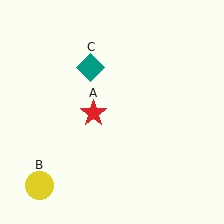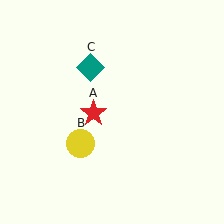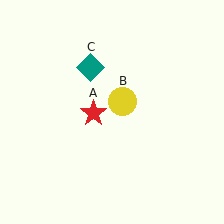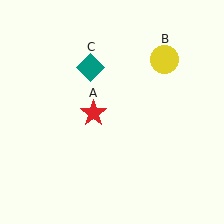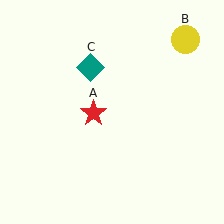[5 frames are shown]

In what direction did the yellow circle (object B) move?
The yellow circle (object B) moved up and to the right.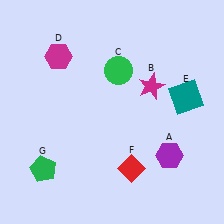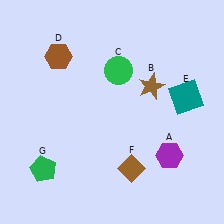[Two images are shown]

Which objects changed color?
B changed from magenta to brown. D changed from magenta to brown. F changed from red to brown.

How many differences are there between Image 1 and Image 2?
There are 3 differences between the two images.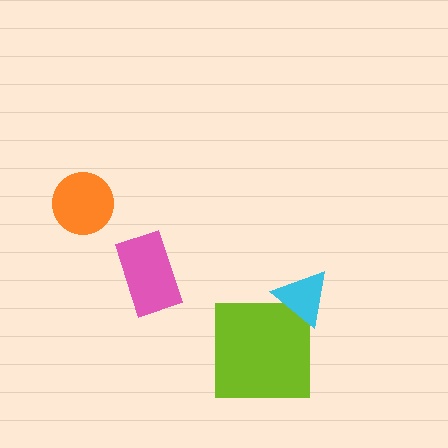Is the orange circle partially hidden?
No, no other shape covers it.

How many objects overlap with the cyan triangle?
1 object overlaps with the cyan triangle.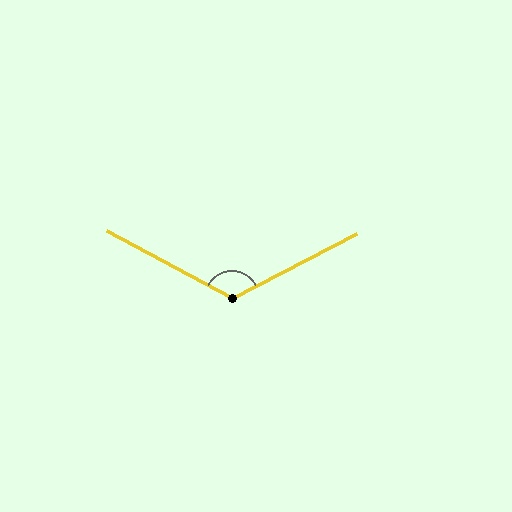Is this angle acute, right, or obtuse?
It is obtuse.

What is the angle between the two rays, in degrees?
Approximately 124 degrees.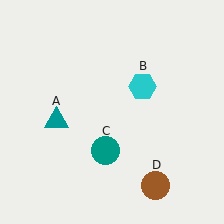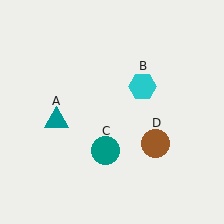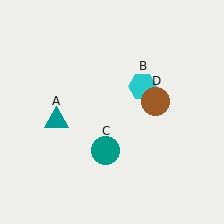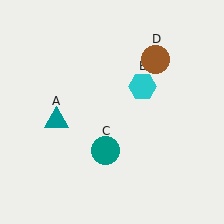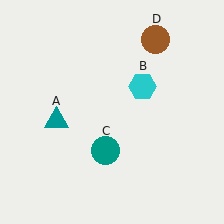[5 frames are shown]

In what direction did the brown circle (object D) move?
The brown circle (object D) moved up.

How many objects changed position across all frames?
1 object changed position: brown circle (object D).